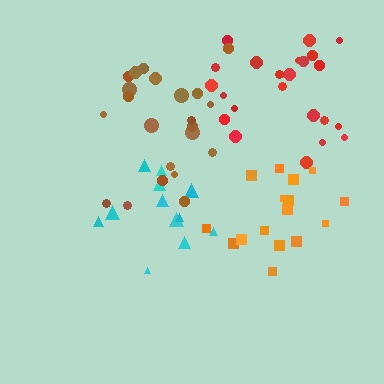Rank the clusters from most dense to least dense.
red, brown, orange, cyan.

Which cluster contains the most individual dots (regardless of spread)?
Red (24).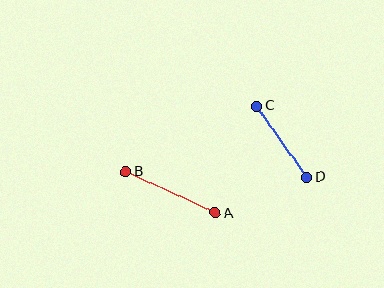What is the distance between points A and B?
The distance is approximately 99 pixels.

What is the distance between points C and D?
The distance is approximately 87 pixels.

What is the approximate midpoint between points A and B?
The midpoint is at approximately (170, 192) pixels.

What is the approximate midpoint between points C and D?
The midpoint is at approximately (282, 142) pixels.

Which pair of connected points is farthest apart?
Points A and B are farthest apart.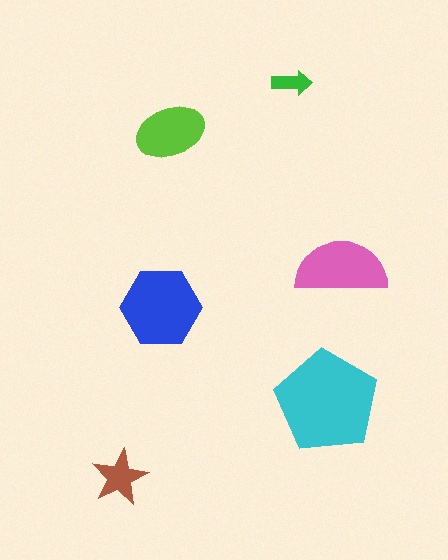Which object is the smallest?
The green arrow.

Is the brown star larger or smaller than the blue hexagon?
Smaller.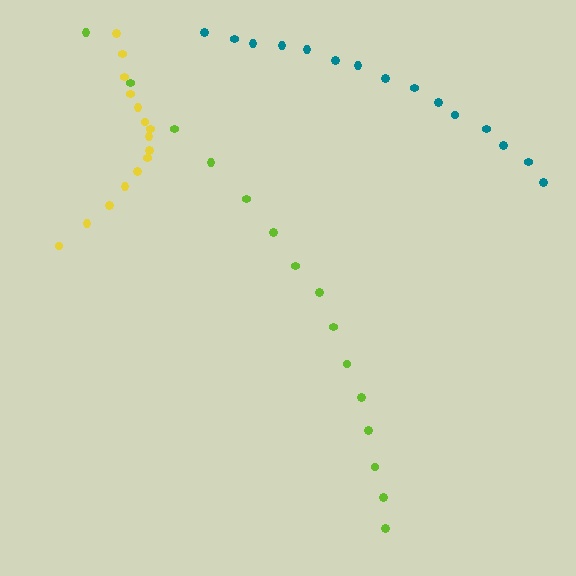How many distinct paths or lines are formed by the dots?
There are 3 distinct paths.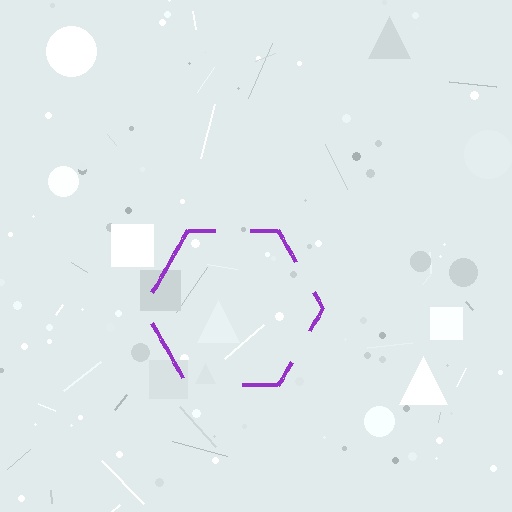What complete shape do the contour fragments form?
The contour fragments form a hexagon.